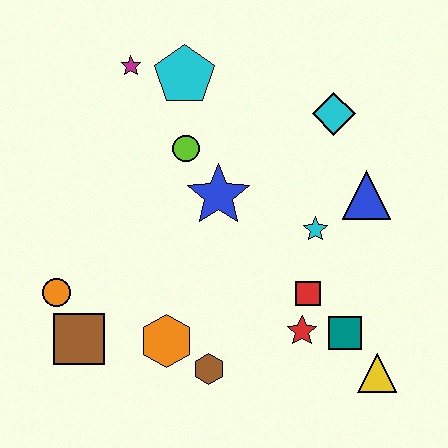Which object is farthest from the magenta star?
The yellow triangle is farthest from the magenta star.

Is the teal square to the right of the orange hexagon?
Yes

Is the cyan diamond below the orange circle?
No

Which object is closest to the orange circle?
The brown square is closest to the orange circle.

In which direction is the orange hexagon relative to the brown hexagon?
The orange hexagon is to the left of the brown hexagon.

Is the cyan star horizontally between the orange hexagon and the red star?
No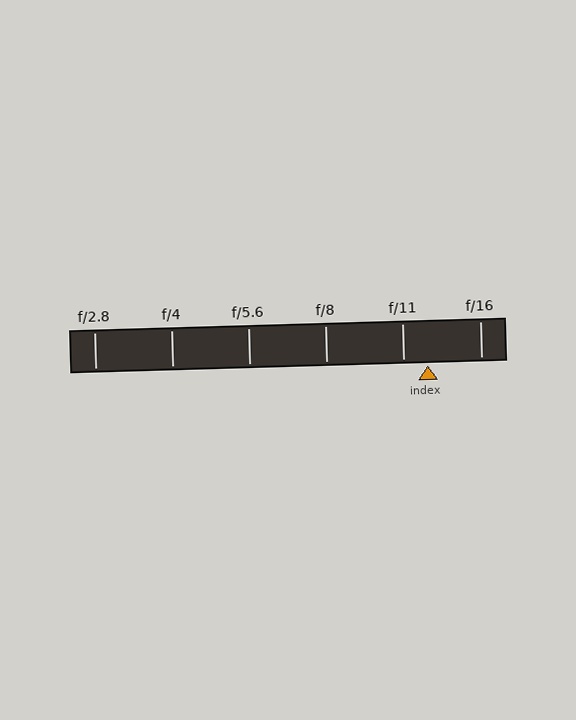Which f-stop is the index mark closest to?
The index mark is closest to f/11.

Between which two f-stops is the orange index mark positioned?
The index mark is between f/11 and f/16.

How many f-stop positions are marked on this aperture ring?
There are 6 f-stop positions marked.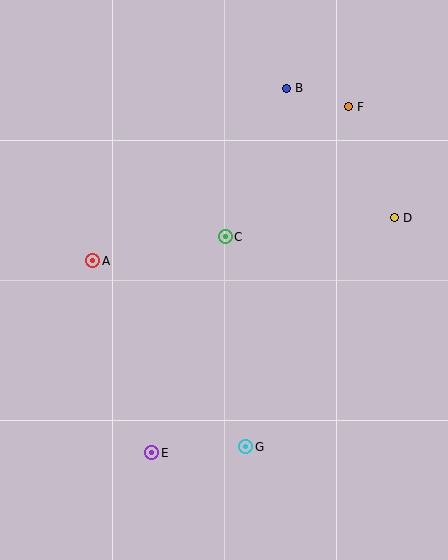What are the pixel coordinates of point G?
Point G is at (246, 447).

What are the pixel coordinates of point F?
Point F is at (348, 107).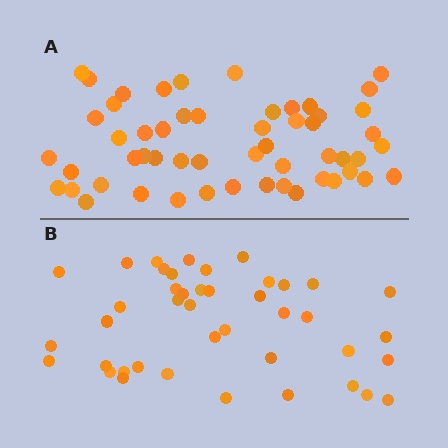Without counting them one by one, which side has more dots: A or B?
Region A (the top region) has more dots.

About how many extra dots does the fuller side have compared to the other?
Region A has roughly 12 or so more dots than region B.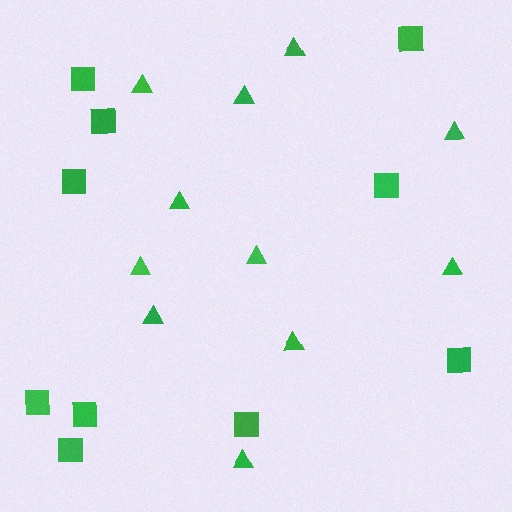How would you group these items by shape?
There are 2 groups: one group of squares (10) and one group of triangles (11).